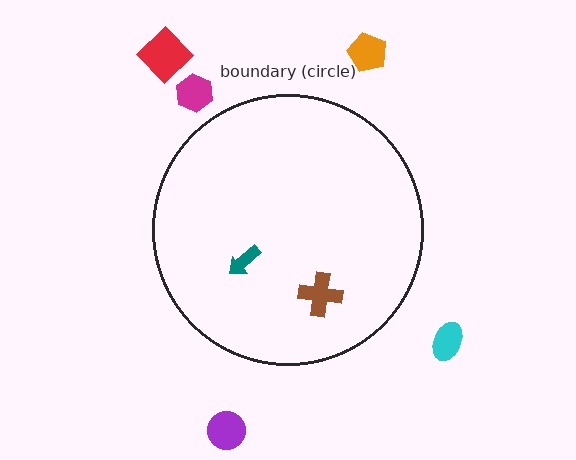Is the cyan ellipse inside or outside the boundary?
Outside.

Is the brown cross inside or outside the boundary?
Inside.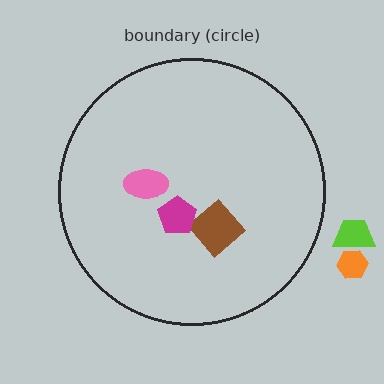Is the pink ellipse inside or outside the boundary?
Inside.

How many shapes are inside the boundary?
3 inside, 2 outside.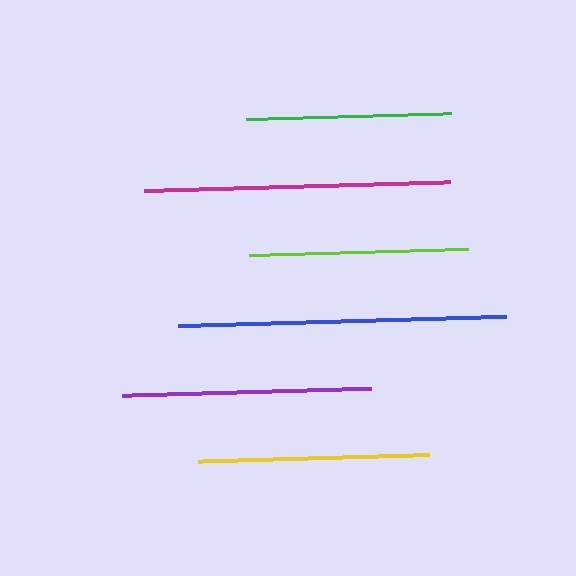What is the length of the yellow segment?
The yellow segment is approximately 231 pixels long.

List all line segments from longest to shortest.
From longest to shortest: blue, magenta, purple, yellow, lime, green.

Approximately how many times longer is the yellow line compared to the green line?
The yellow line is approximately 1.1 times the length of the green line.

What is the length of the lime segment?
The lime segment is approximately 219 pixels long.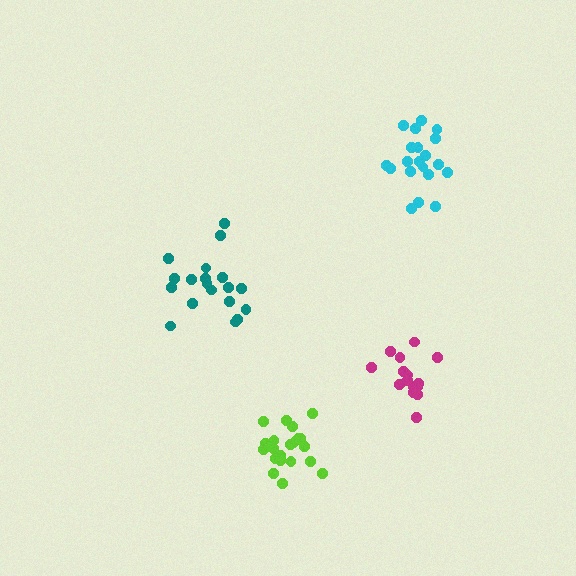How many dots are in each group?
Group 1: 21 dots, Group 2: 19 dots, Group 3: 15 dots, Group 4: 20 dots (75 total).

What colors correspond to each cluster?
The clusters are colored: lime, teal, magenta, cyan.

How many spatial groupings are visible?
There are 4 spatial groupings.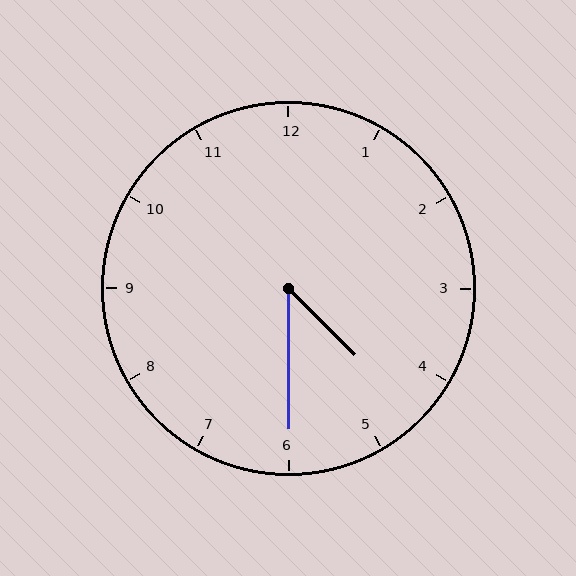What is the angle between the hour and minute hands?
Approximately 45 degrees.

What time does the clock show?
4:30.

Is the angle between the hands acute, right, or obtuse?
It is acute.